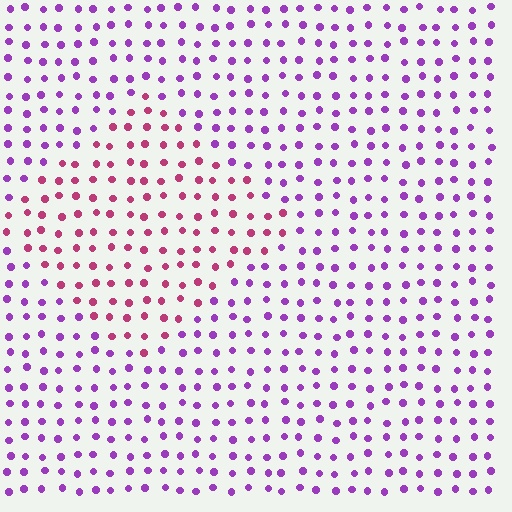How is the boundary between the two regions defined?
The boundary is defined purely by a slight shift in hue (about 46 degrees). Spacing, size, and orientation are identical on both sides.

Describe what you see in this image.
The image is filled with small purple elements in a uniform arrangement. A diamond-shaped region is visible where the elements are tinted to a slightly different hue, forming a subtle color boundary.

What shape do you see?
I see a diamond.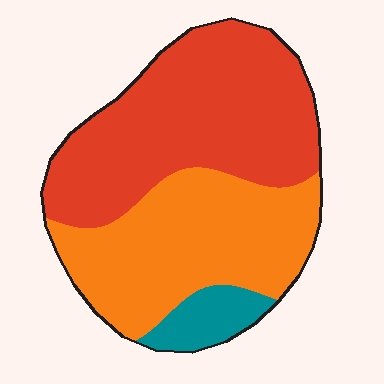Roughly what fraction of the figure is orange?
Orange takes up between a third and a half of the figure.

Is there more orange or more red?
Red.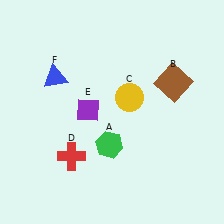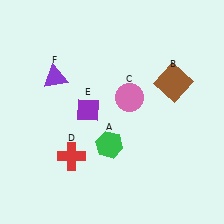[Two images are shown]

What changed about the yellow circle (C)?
In Image 1, C is yellow. In Image 2, it changed to pink.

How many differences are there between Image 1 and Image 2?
There are 2 differences between the two images.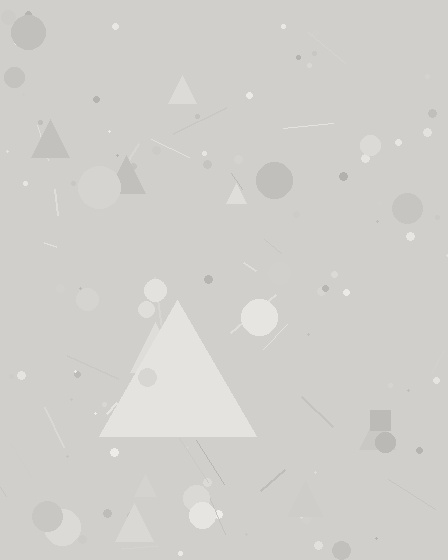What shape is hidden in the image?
A triangle is hidden in the image.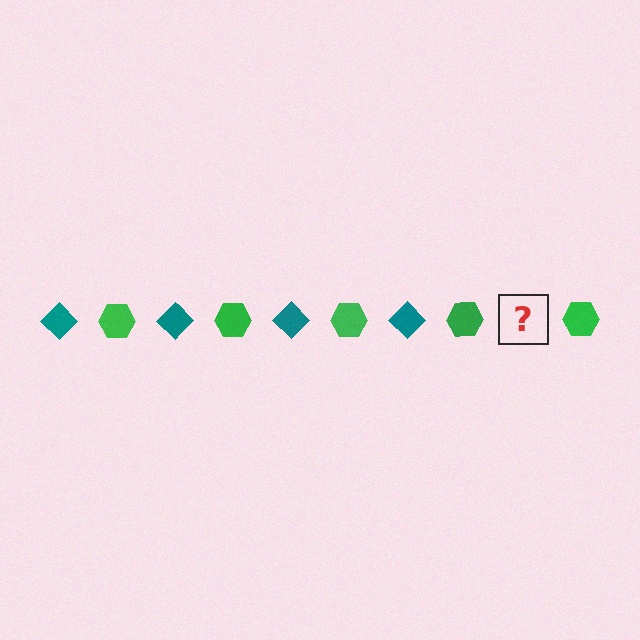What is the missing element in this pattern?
The missing element is a teal diamond.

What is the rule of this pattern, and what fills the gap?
The rule is that the pattern alternates between teal diamond and green hexagon. The gap should be filled with a teal diamond.